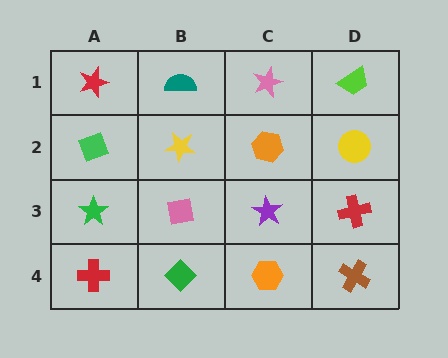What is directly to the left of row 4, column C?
A green diamond.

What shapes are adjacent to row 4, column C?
A purple star (row 3, column C), a green diamond (row 4, column B), a brown cross (row 4, column D).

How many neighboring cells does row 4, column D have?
2.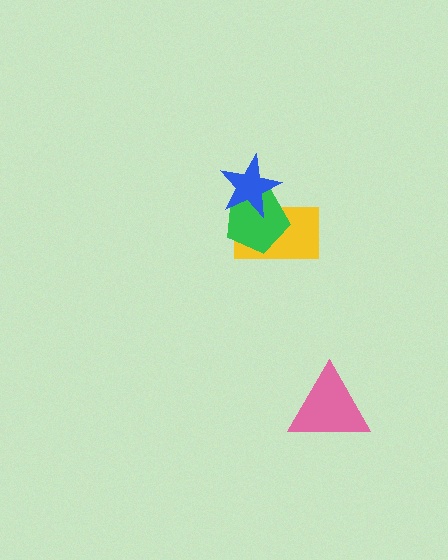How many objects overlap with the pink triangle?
0 objects overlap with the pink triangle.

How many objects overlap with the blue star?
2 objects overlap with the blue star.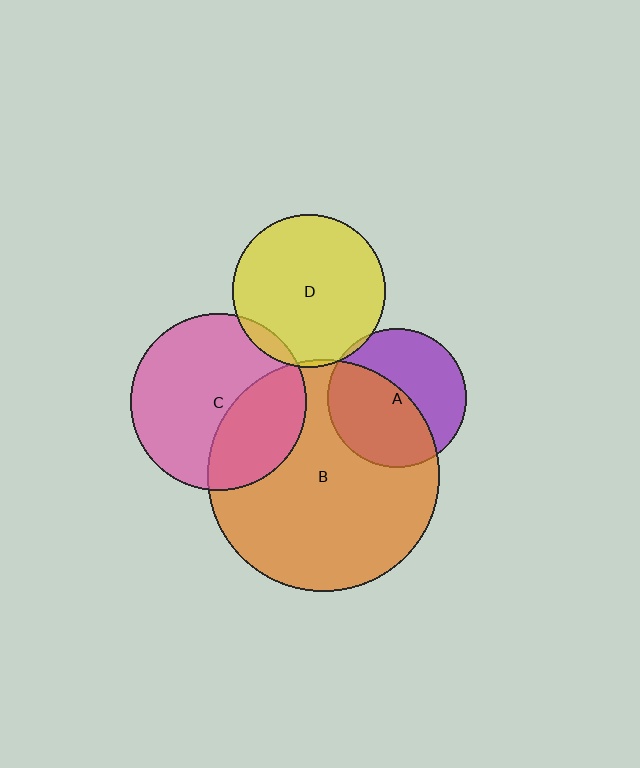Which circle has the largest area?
Circle B (orange).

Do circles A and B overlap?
Yes.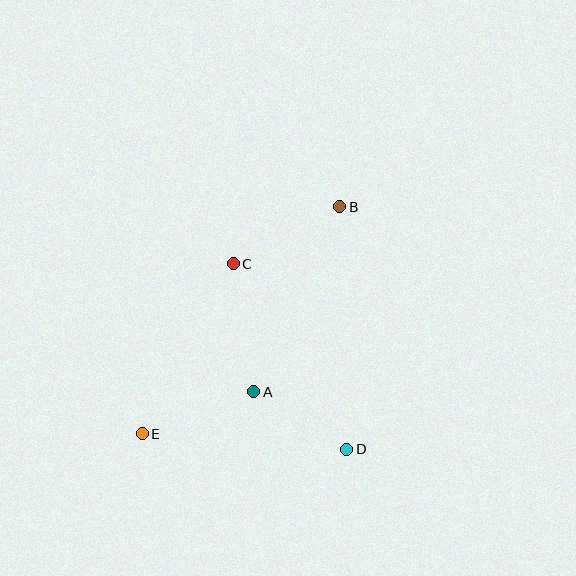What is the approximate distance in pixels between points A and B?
The distance between A and B is approximately 204 pixels.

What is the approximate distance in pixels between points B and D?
The distance between B and D is approximately 243 pixels.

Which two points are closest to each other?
Points A and D are closest to each other.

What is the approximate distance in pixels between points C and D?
The distance between C and D is approximately 218 pixels.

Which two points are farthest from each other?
Points B and E are farthest from each other.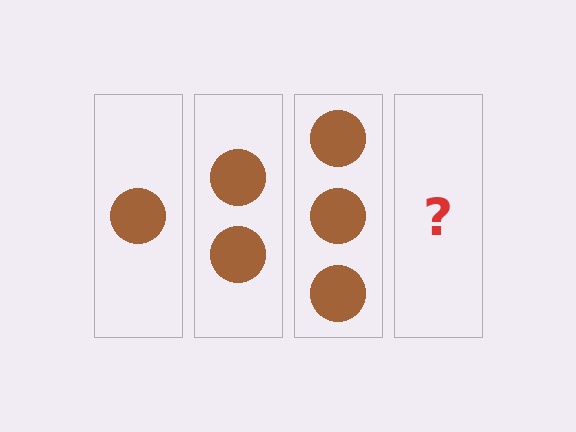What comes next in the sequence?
The next element should be 4 circles.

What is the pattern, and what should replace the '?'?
The pattern is that each step adds one more circle. The '?' should be 4 circles.